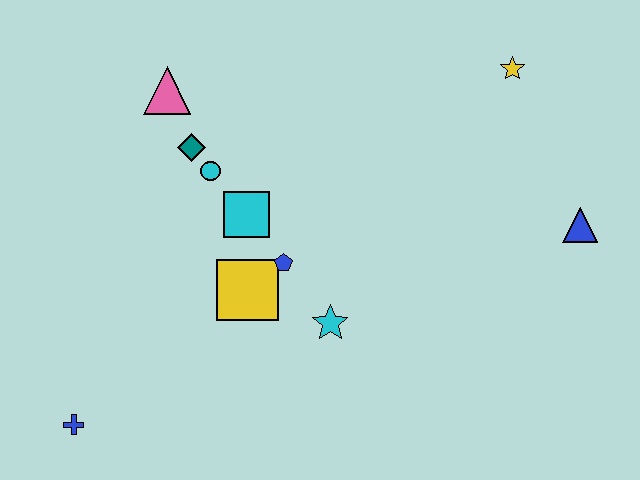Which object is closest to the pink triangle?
The teal diamond is closest to the pink triangle.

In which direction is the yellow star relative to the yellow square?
The yellow star is to the right of the yellow square.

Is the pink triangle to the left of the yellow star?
Yes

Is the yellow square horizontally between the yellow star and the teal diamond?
Yes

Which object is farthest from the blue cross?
The yellow star is farthest from the blue cross.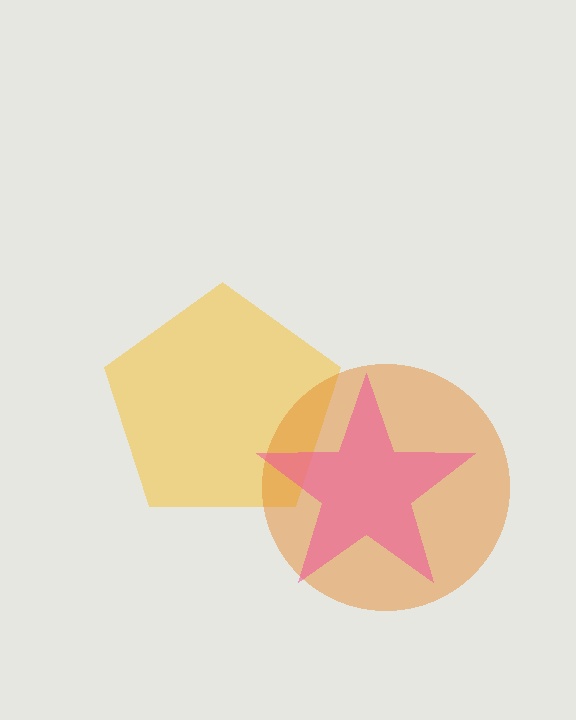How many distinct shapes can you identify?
There are 3 distinct shapes: a yellow pentagon, an orange circle, a pink star.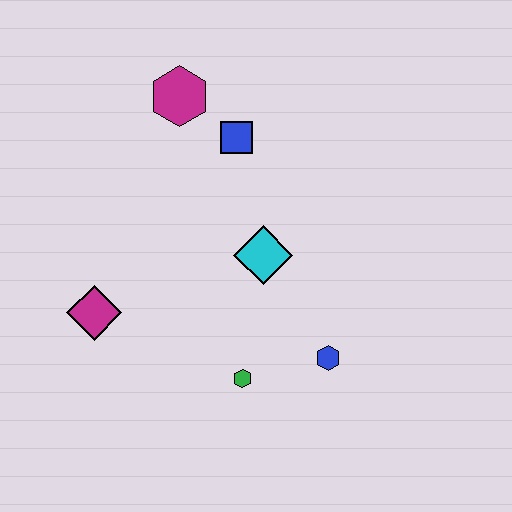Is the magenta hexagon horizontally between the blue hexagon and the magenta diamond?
Yes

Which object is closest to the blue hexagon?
The green hexagon is closest to the blue hexagon.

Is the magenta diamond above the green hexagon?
Yes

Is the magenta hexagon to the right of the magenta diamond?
Yes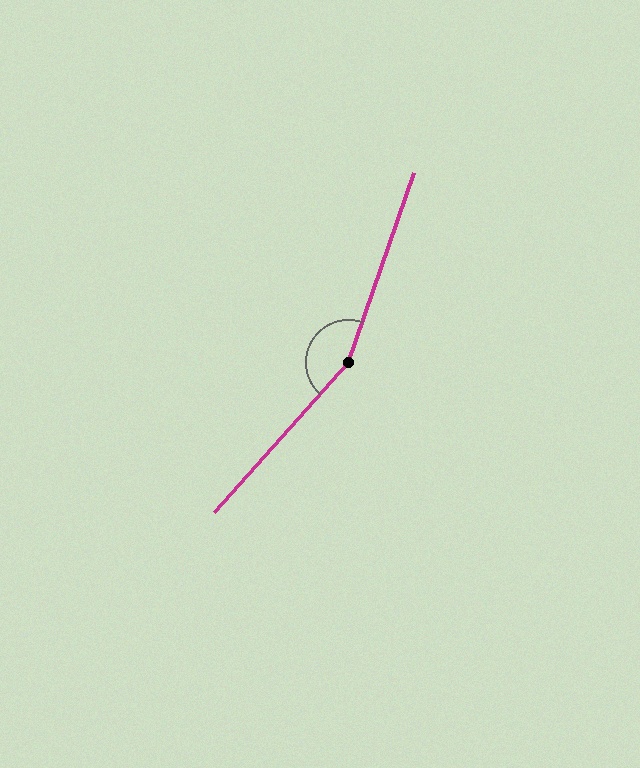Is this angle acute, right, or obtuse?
It is obtuse.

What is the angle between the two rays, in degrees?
Approximately 157 degrees.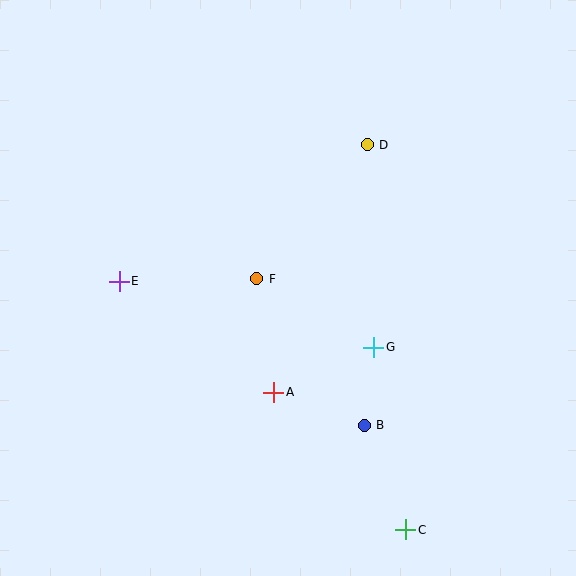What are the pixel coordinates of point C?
Point C is at (406, 530).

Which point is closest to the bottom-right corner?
Point C is closest to the bottom-right corner.